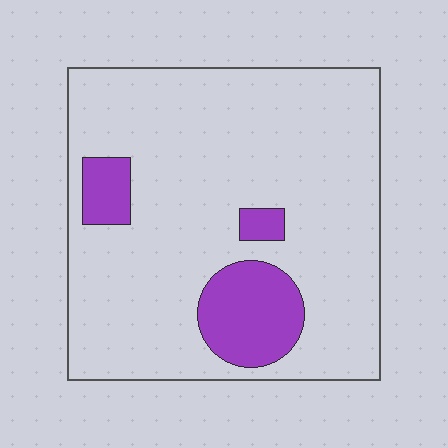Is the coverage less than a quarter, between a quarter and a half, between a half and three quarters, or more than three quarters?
Less than a quarter.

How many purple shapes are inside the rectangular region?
3.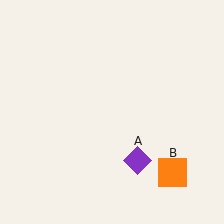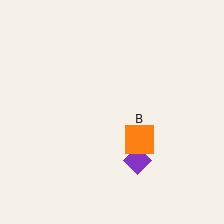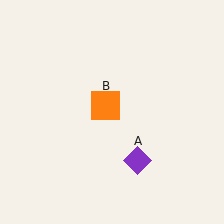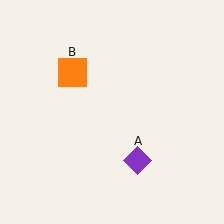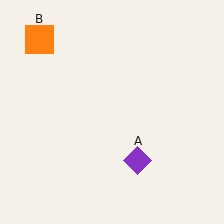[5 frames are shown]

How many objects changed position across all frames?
1 object changed position: orange square (object B).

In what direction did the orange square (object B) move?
The orange square (object B) moved up and to the left.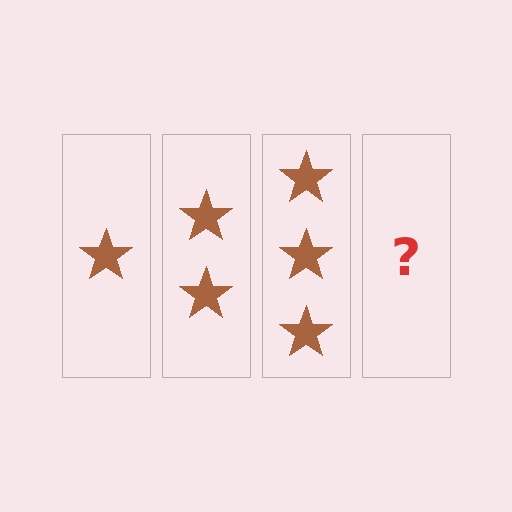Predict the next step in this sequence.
The next step is 4 stars.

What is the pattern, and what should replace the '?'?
The pattern is that each step adds one more star. The '?' should be 4 stars.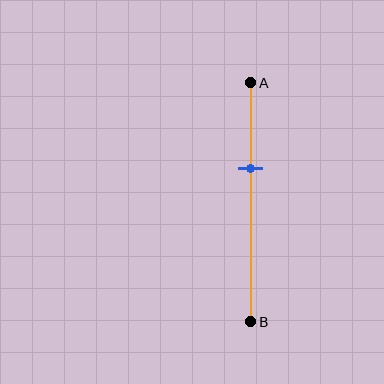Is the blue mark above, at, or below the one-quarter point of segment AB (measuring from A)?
The blue mark is below the one-quarter point of segment AB.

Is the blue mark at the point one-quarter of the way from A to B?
No, the mark is at about 35% from A, not at the 25% one-quarter point.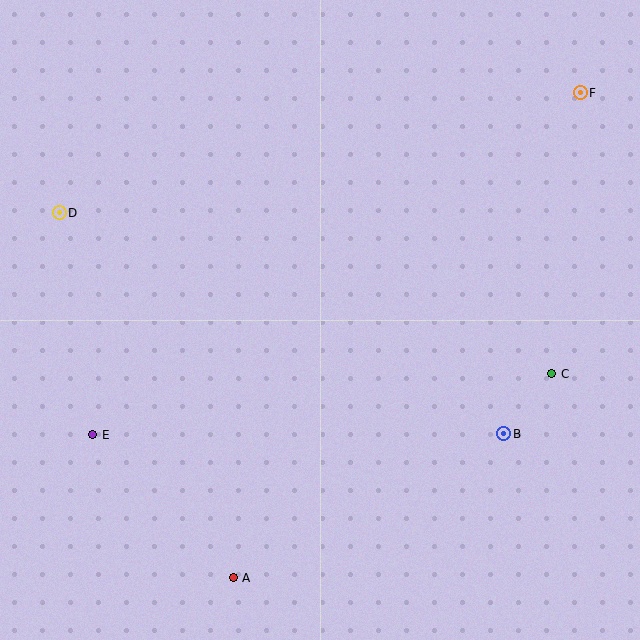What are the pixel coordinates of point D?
Point D is at (59, 213).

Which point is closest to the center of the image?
Point B at (504, 434) is closest to the center.